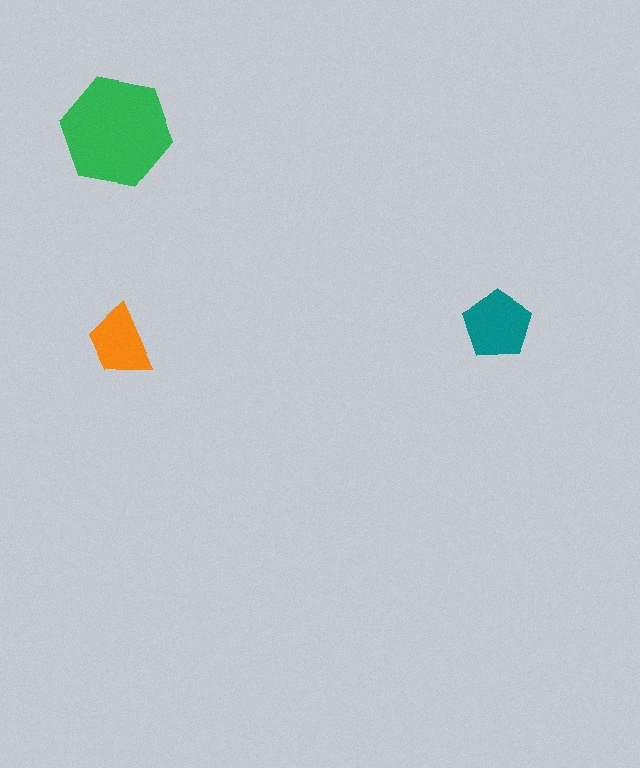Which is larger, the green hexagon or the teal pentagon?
The green hexagon.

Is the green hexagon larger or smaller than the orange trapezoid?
Larger.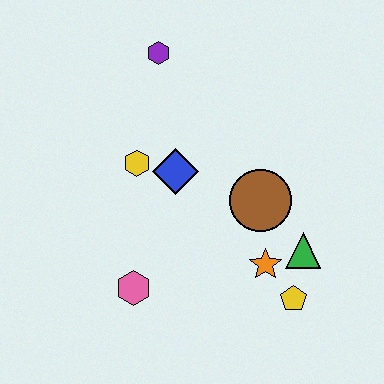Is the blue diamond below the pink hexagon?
No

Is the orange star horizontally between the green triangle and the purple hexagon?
Yes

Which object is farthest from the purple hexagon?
The yellow pentagon is farthest from the purple hexagon.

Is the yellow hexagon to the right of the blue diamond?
No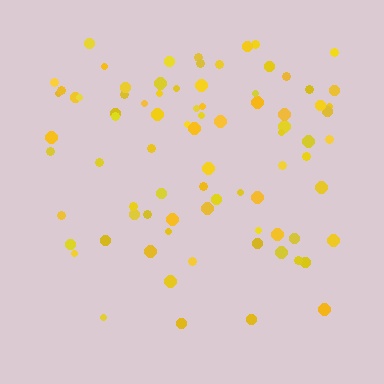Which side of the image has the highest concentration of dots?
The top.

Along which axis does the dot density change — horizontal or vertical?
Vertical.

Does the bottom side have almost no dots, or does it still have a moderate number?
Still a moderate number, just noticeably fewer than the top.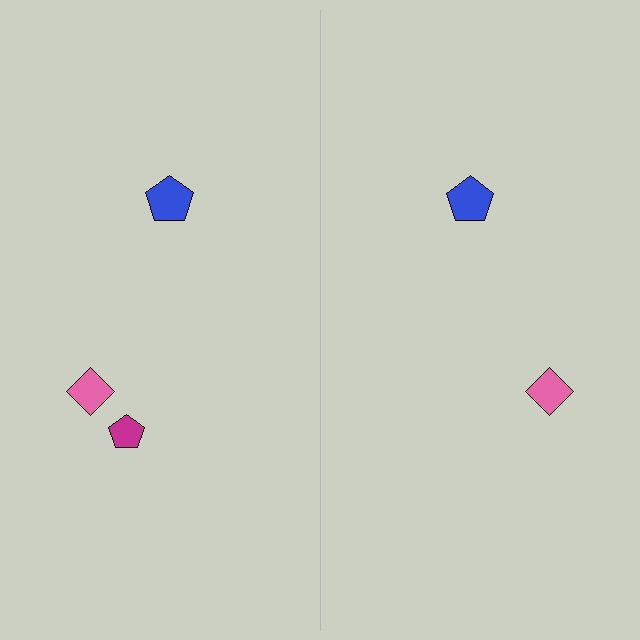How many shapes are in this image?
There are 5 shapes in this image.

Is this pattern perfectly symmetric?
No, the pattern is not perfectly symmetric. A magenta pentagon is missing from the right side.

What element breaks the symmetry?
A magenta pentagon is missing from the right side.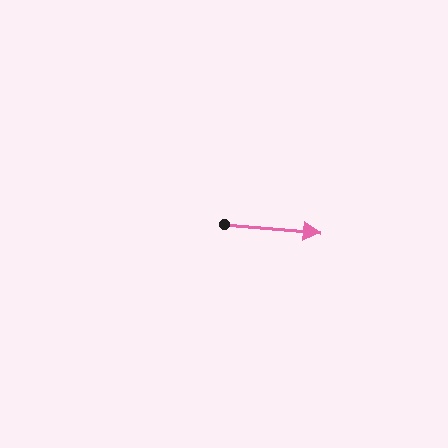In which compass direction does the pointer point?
East.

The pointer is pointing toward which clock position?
Roughly 3 o'clock.